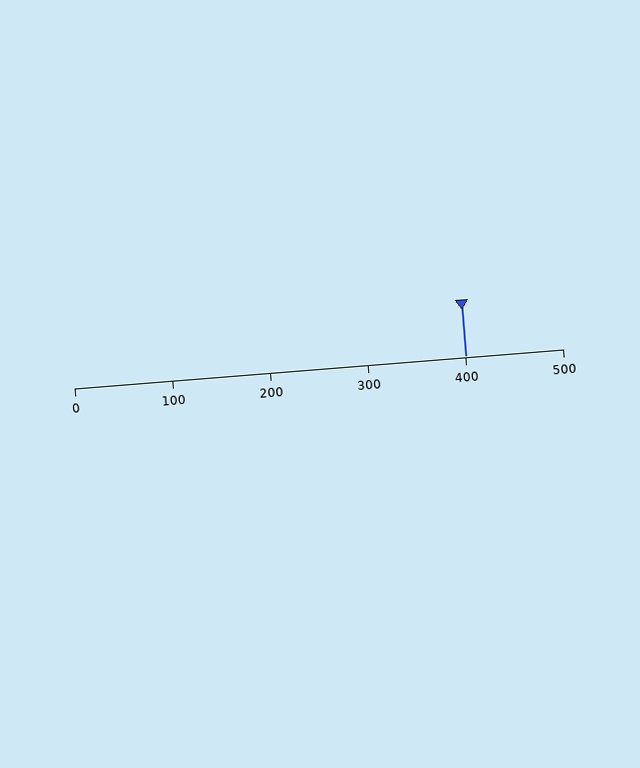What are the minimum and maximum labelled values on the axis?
The axis runs from 0 to 500.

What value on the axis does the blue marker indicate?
The marker indicates approximately 400.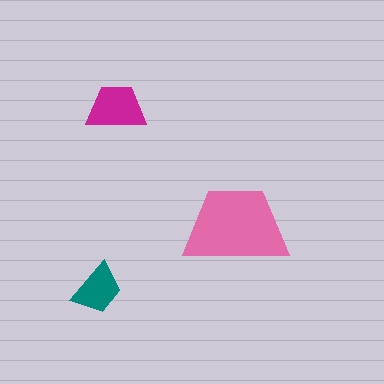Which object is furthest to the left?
The teal trapezoid is leftmost.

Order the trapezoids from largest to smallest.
the pink one, the magenta one, the teal one.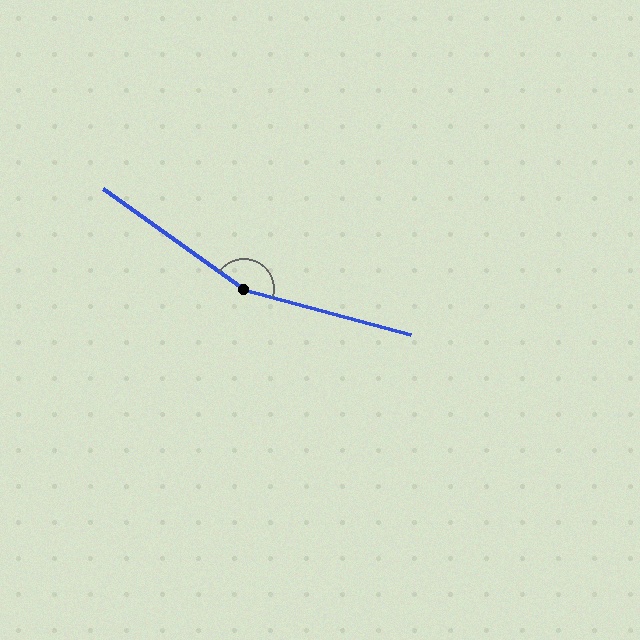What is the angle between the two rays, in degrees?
Approximately 160 degrees.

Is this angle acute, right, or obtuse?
It is obtuse.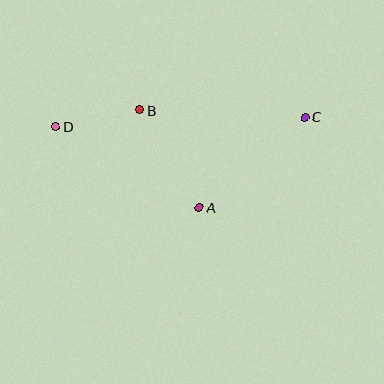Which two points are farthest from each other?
Points C and D are farthest from each other.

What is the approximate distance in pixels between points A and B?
The distance between A and B is approximately 114 pixels.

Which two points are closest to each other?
Points B and D are closest to each other.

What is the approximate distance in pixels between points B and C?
The distance between B and C is approximately 166 pixels.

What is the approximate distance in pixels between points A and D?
The distance between A and D is approximately 165 pixels.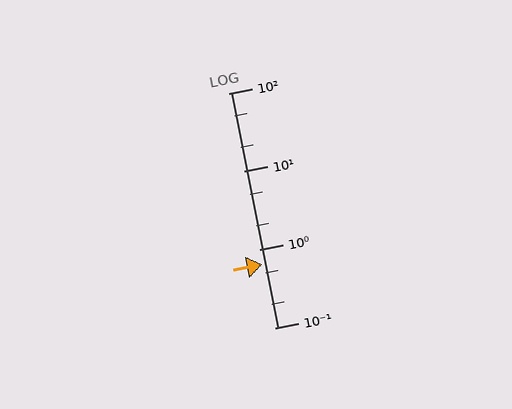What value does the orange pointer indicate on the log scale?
The pointer indicates approximately 0.65.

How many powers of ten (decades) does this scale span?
The scale spans 3 decades, from 0.1 to 100.